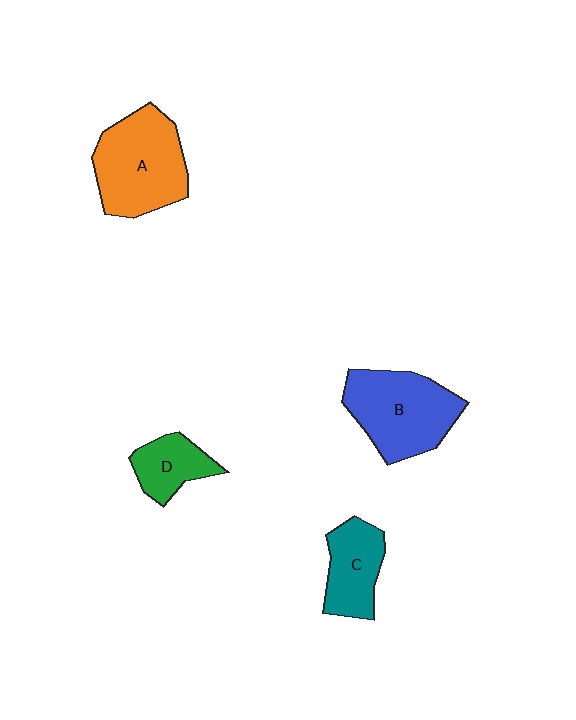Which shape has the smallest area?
Shape D (green).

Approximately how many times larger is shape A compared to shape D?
Approximately 2.1 times.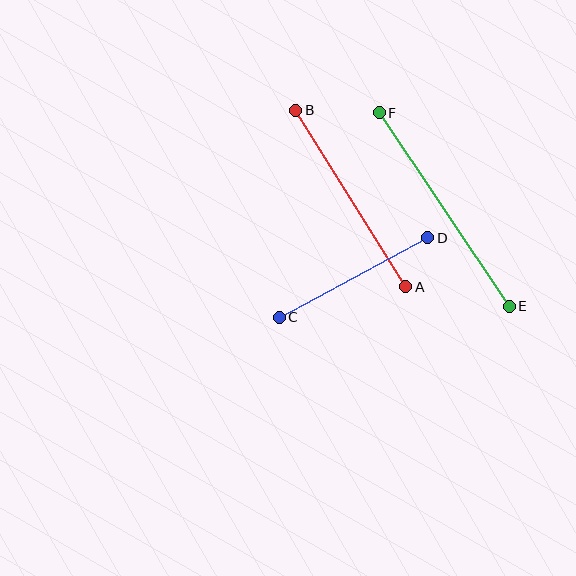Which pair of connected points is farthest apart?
Points E and F are farthest apart.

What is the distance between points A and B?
The distance is approximately 208 pixels.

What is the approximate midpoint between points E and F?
The midpoint is at approximately (444, 210) pixels.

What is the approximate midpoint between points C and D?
The midpoint is at approximately (354, 278) pixels.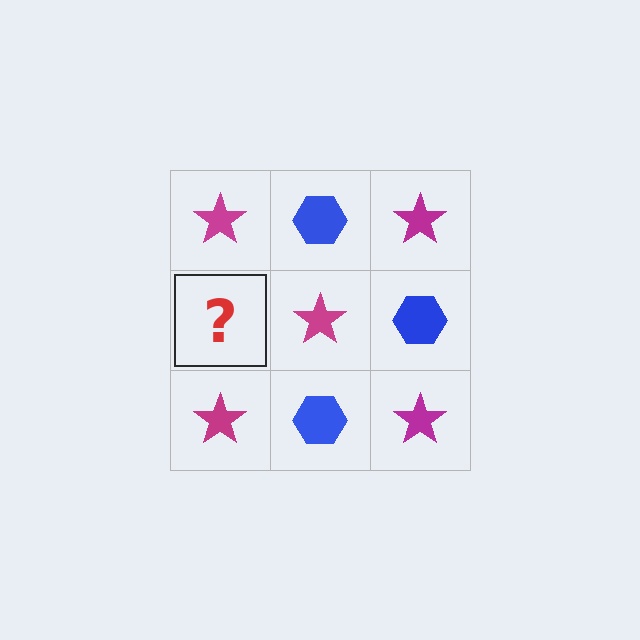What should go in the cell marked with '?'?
The missing cell should contain a blue hexagon.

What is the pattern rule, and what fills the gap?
The rule is that it alternates magenta star and blue hexagon in a checkerboard pattern. The gap should be filled with a blue hexagon.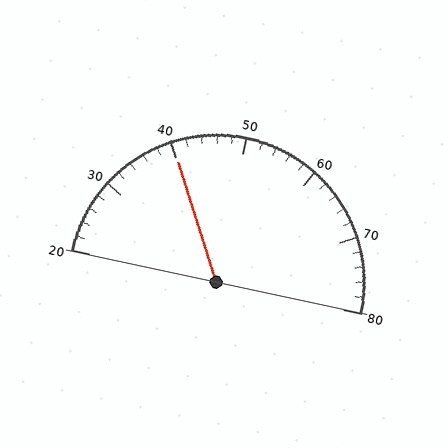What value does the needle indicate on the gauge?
The needle indicates approximately 40.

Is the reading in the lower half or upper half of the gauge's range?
The reading is in the lower half of the range (20 to 80).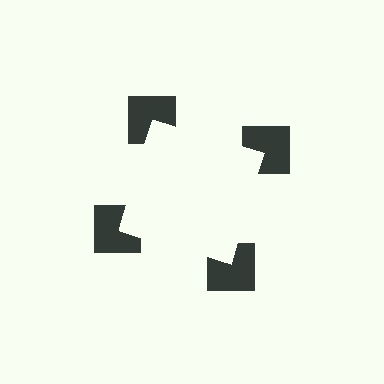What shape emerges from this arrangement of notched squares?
An illusory square — its edges are inferred from the aligned wedge cuts in the notched squares, not physically drawn.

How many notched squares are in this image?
There are 4 — one at each vertex of the illusory square.